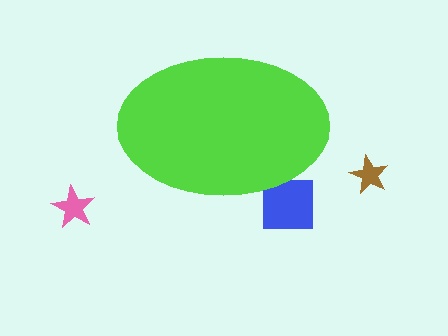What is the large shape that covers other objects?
A lime ellipse.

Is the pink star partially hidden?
No, the pink star is fully visible.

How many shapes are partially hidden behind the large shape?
1 shape is partially hidden.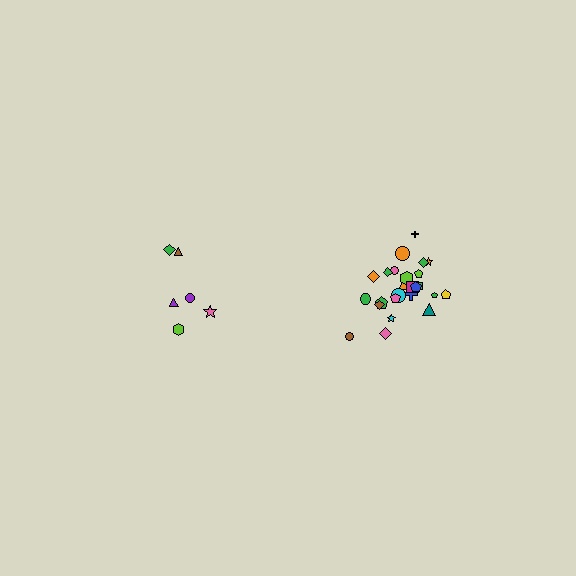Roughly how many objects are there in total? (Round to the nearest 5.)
Roughly 30 objects in total.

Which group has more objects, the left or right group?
The right group.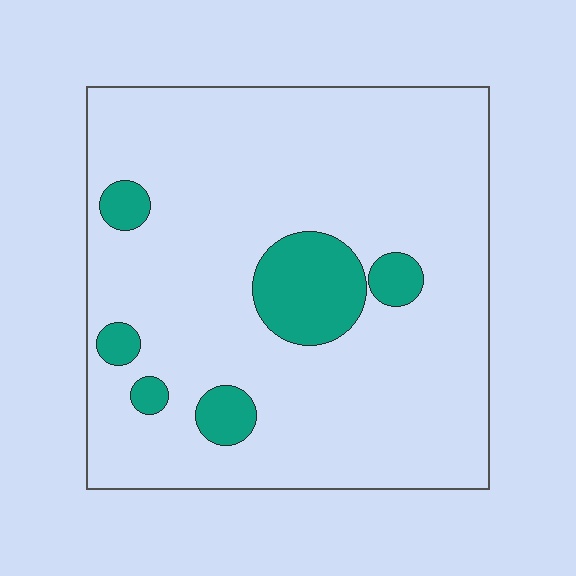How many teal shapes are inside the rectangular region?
6.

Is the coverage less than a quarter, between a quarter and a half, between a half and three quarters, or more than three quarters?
Less than a quarter.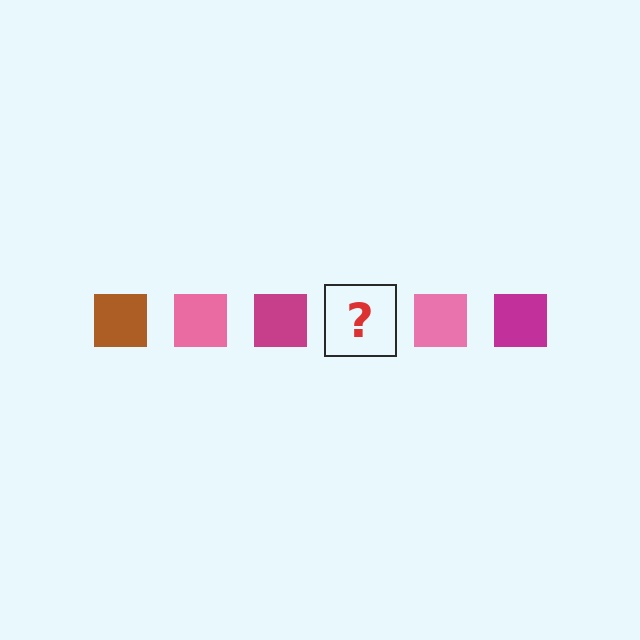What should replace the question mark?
The question mark should be replaced with a brown square.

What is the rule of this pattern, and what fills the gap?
The rule is that the pattern cycles through brown, pink, magenta squares. The gap should be filled with a brown square.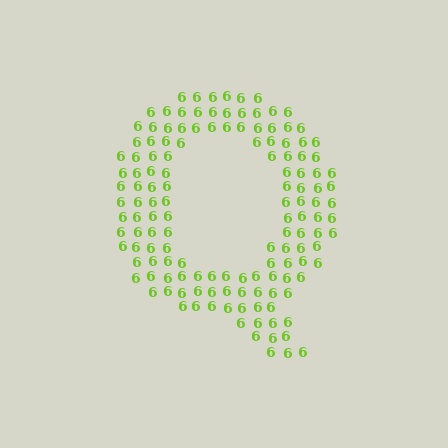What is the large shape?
The large shape is the letter Q.